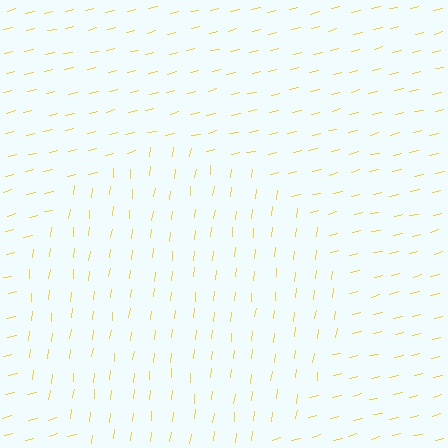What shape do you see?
I see a circle.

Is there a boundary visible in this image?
Yes, there is a texture boundary formed by a change in line orientation.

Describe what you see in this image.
The image is filled with small yellow line segments. A circle region in the image has lines oriented differently from the surrounding lines, creating a visible texture boundary.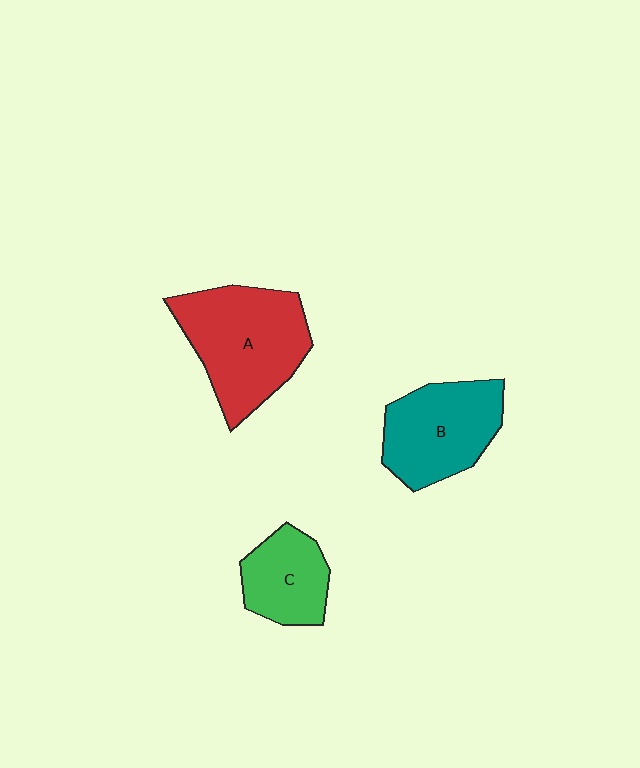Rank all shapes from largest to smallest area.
From largest to smallest: A (red), B (teal), C (green).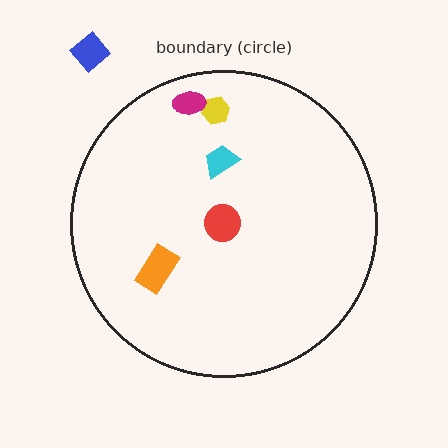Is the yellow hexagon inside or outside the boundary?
Inside.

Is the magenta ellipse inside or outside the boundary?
Inside.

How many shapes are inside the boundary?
5 inside, 1 outside.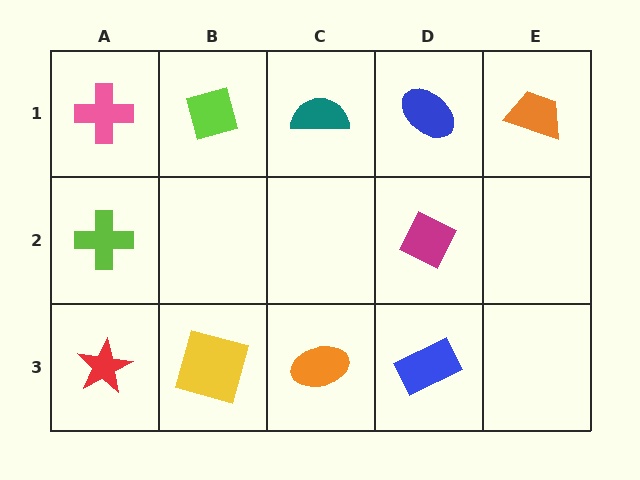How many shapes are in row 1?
5 shapes.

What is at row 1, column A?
A pink cross.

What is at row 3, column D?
A blue rectangle.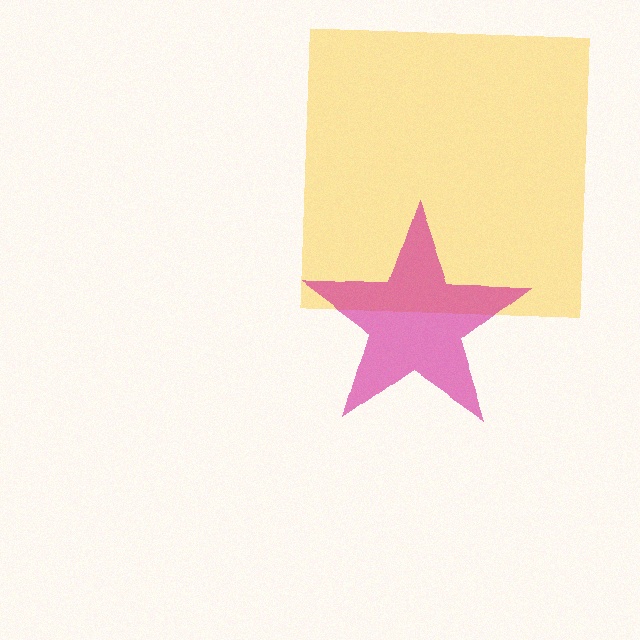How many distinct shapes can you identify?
There are 2 distinct shapes: a yellow square, a magenta star.